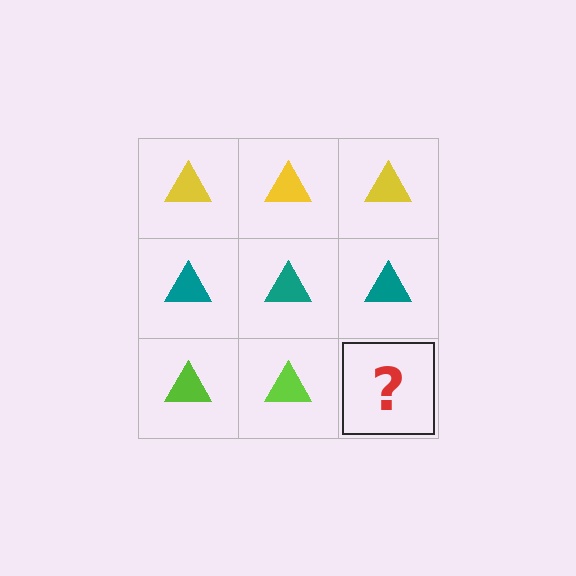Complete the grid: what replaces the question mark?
The question mark should be replaced with a lime triangle.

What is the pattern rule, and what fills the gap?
The rule is that each row has a consistent color. The gap should be filled with a lime triangle.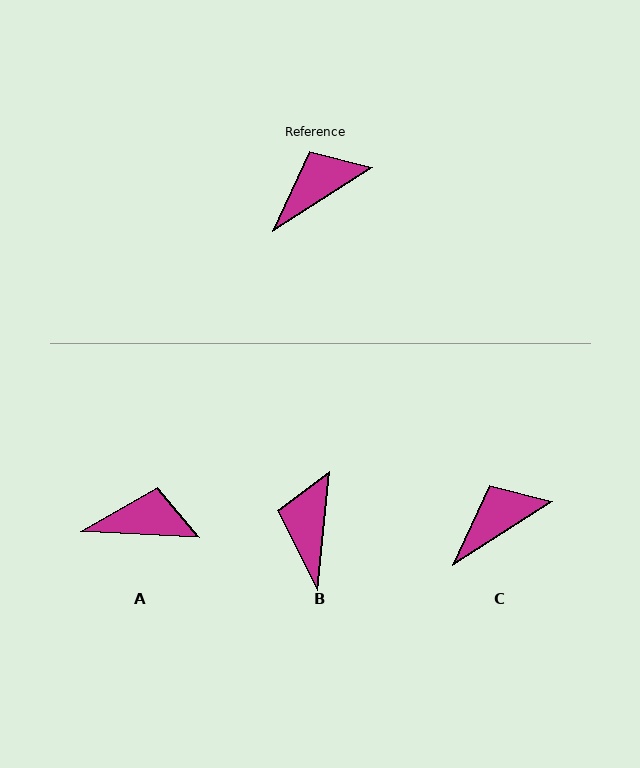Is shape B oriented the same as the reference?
No, it is off by about 52 degrees.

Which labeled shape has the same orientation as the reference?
C.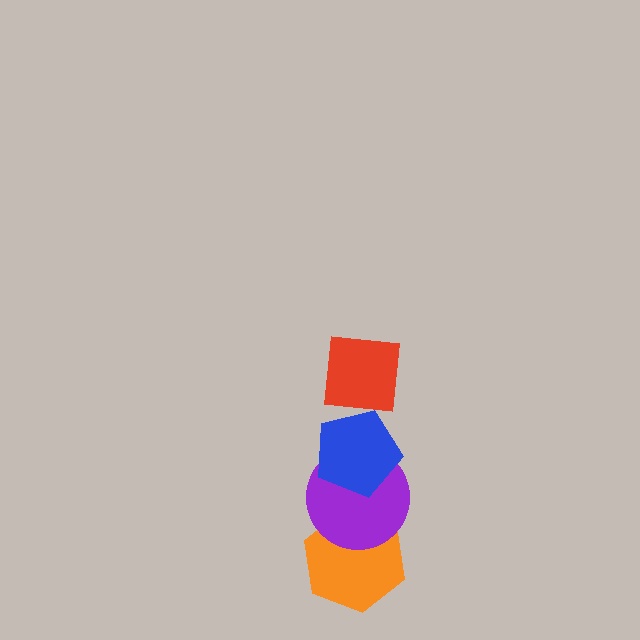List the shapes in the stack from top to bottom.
From top to bottom: the red square, the blue pentagon, the purple circle, the orange hexagon.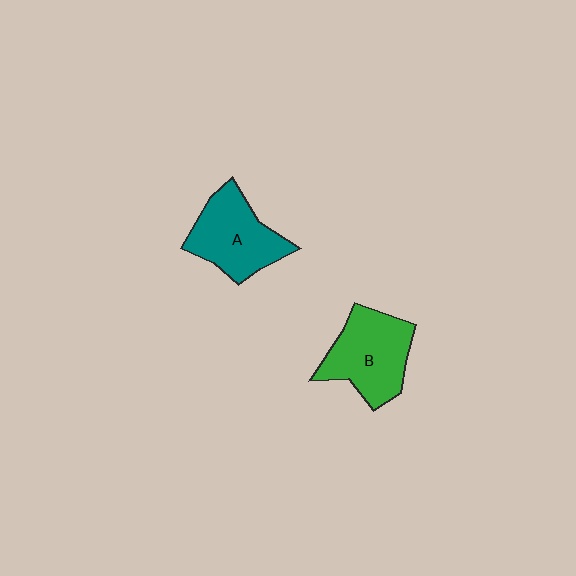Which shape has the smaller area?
Shape A (teal).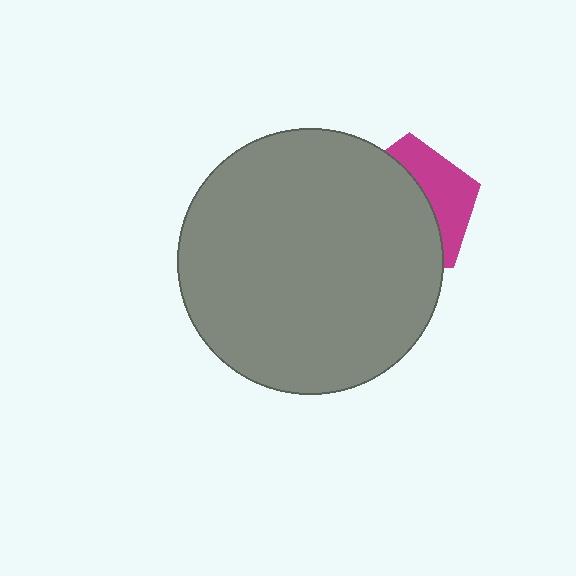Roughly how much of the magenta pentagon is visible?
A small part of it is visible (roughly 36%).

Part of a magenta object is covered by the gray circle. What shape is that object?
It is a pentagon.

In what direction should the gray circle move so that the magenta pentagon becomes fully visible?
The gray circle should move left. That is the shortest direction to clear the overlap and leave the magenta pentagon fully visible.